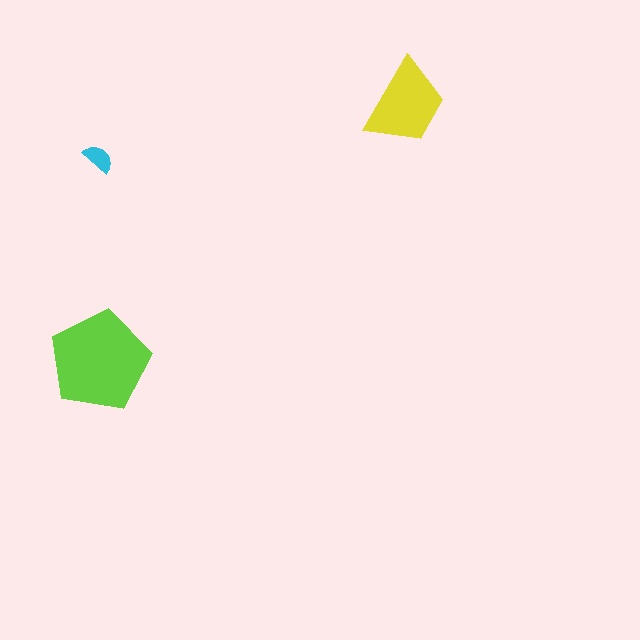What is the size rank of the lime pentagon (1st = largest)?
1st.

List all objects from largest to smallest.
The lime pentagon, the yellow trapezoid, the cyan semicircle.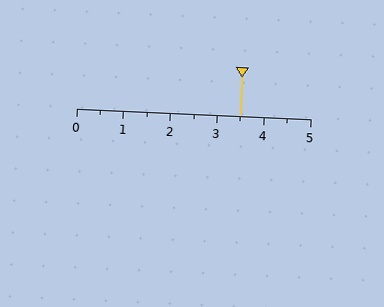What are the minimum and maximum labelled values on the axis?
The axis runs from 0 to 5.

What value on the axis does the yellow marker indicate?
The marker indicates approximately 3.5.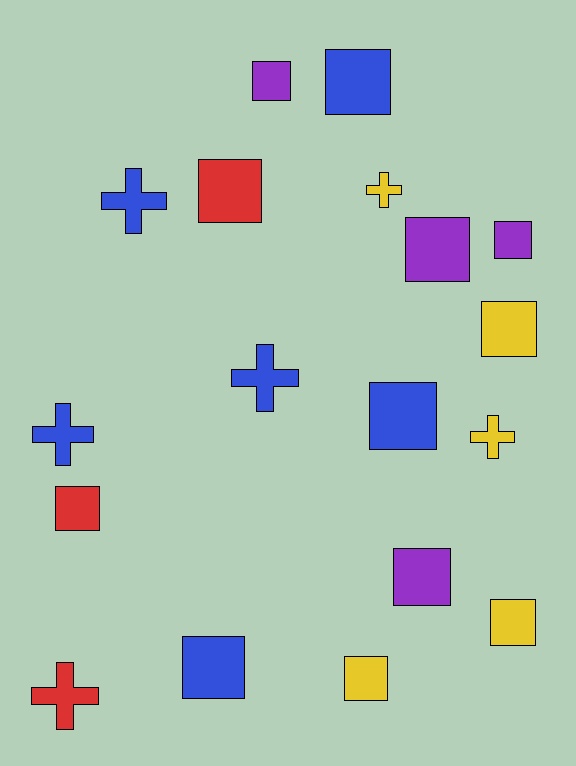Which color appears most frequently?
Blue, with 6 objects.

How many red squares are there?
There are 2 red squares.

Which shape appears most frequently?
Square, with 12 objects.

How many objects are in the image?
There are 18 objects.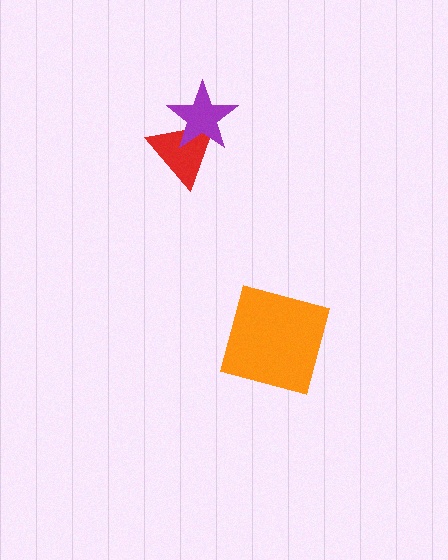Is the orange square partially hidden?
No, no other shape covers it.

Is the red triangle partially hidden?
Yes, it is partially covered by another shape.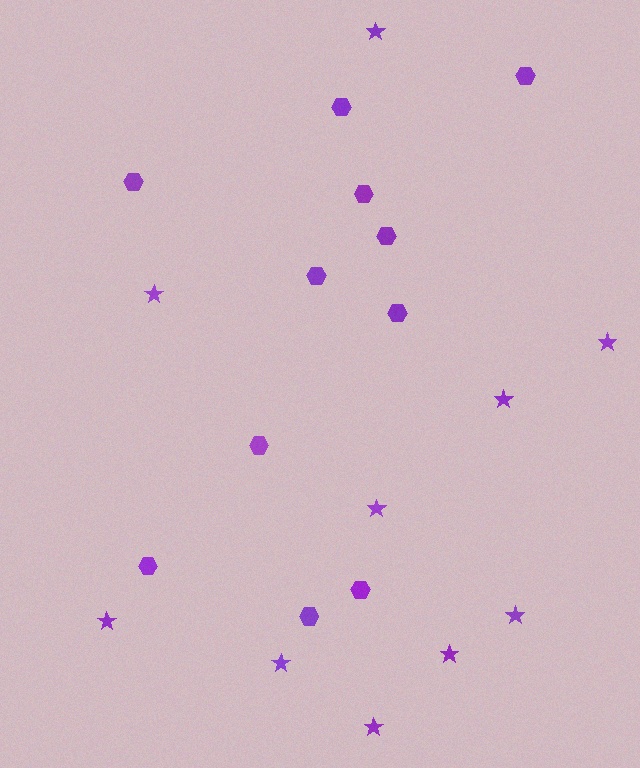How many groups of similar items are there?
There are 2 groups: one group of hexagons (11) and one group of stars (10).